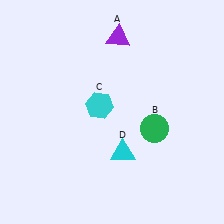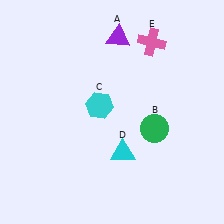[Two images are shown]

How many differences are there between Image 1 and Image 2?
There is 1 difference between the two images.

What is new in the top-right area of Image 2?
A pink cross (E) was added in the top-right area of Image 2.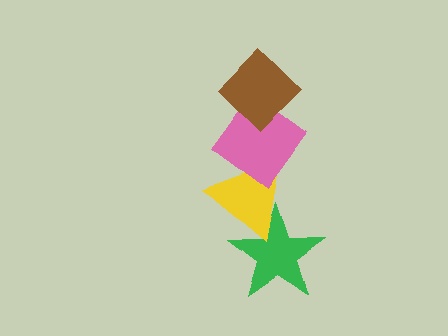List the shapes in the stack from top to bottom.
From top to bottom: the brown diamond, the pink diamond, the yellow triangle, the green star.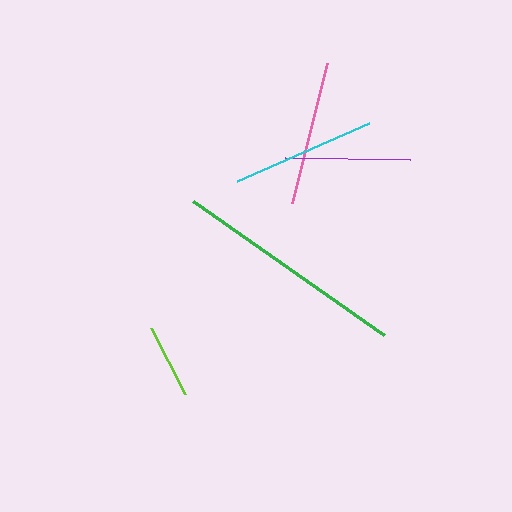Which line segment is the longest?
The green line is the longest at approximately 233 pixels.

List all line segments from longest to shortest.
From longest to shortest: green, pink, cyan, purple, lime.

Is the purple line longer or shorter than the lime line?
The purple line is longer than the lime line.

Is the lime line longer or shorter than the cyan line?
The cyan line is longer than the lime line.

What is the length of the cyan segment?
The cyan segment is approximately 144 pixels long.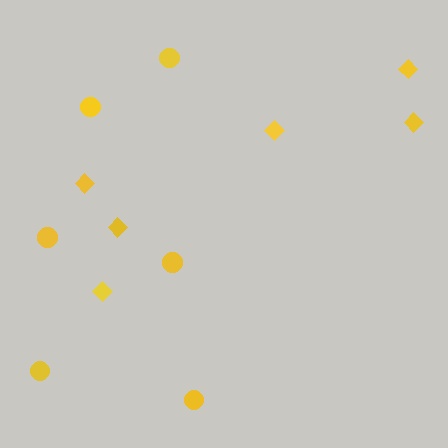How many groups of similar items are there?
There are 2 groups: one group of circles (6) and one group of diamonds (6).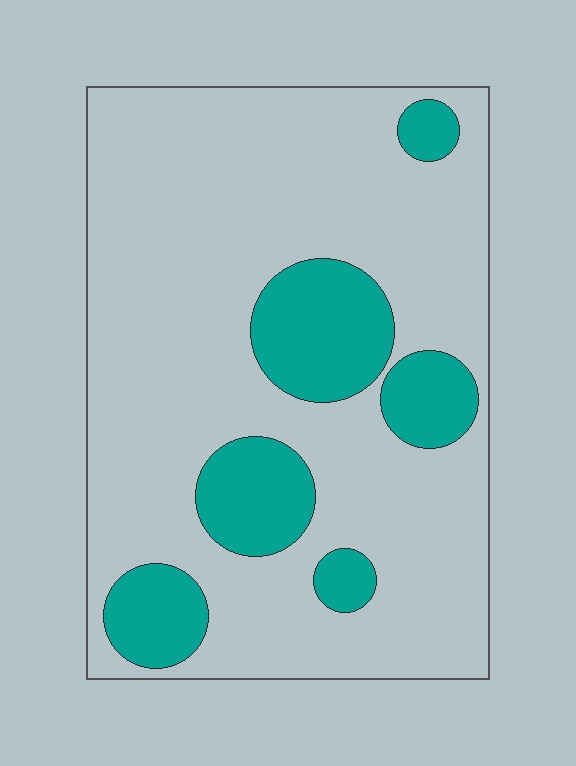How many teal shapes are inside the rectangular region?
6.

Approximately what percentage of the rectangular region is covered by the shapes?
Approximately 20%.